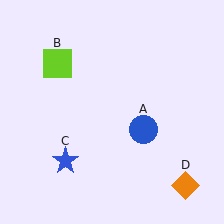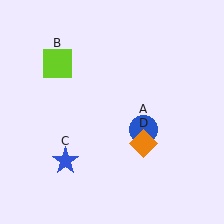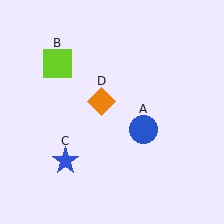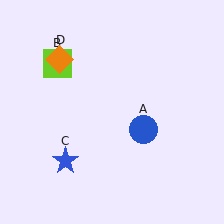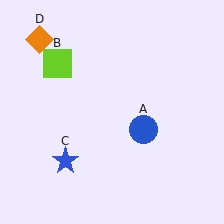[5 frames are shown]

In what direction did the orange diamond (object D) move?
The orange diamond (object D) moved up and to the left.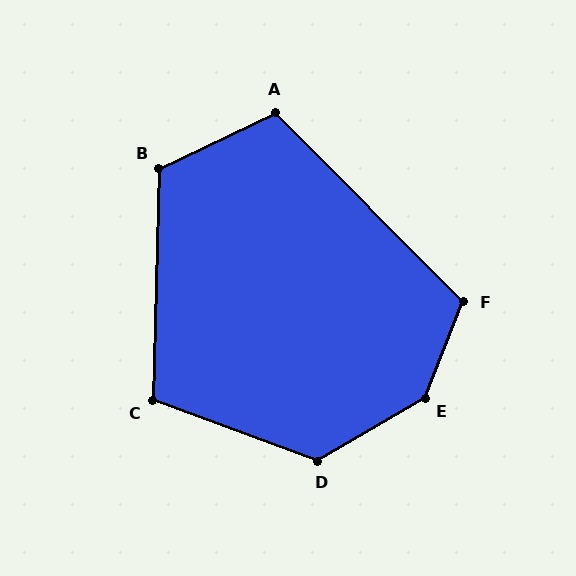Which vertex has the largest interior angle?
E, at approximately 142 degrees.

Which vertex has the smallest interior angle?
C, at approximately 109 degrees.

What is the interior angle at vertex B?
Approximately 117 degrees (obtuse).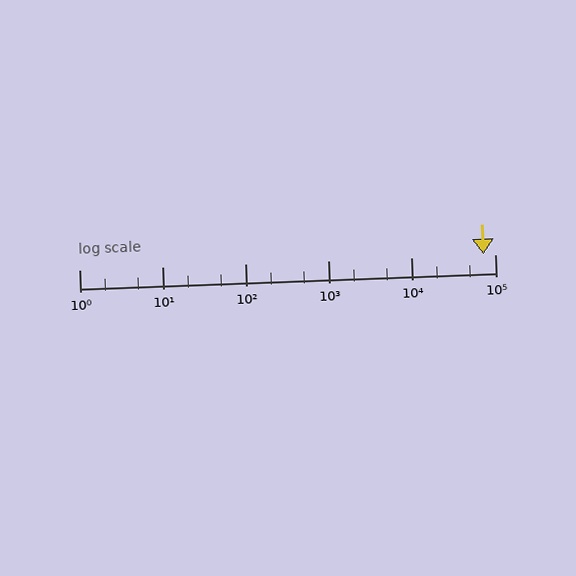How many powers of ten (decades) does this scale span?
The scale spans 5 decades, from 1 to 100000.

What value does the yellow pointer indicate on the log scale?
The pointer indicates approximately 72000.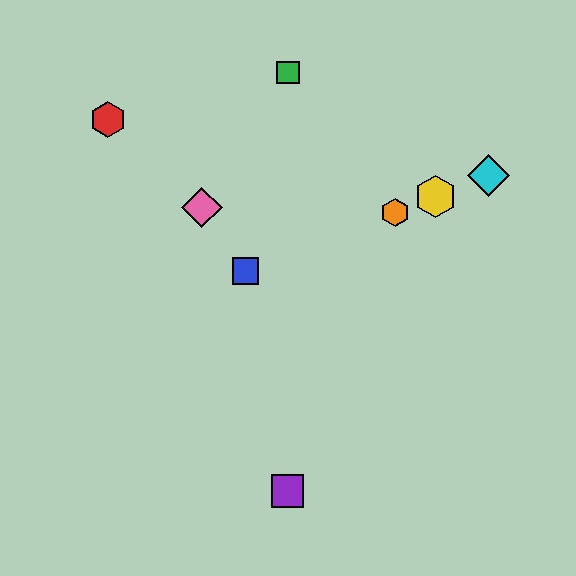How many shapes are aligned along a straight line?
4 shapes (the blue square, the yellow hexagon, the orange hexagon, the cyan diamond) are aligned along a straight line.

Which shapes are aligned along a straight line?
The blue square, the yellow hexagon, the orange hexagon, the cyan diamond are aligned along a straight line.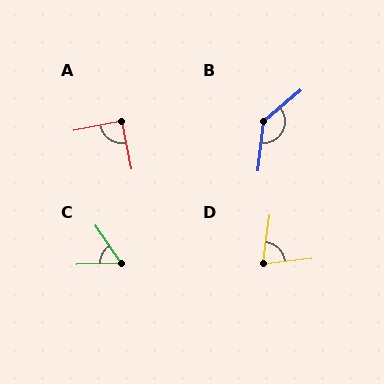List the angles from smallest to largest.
C (57°), D (76°), A (89°), B (137°).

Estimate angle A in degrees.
Approximately 89 degrees.